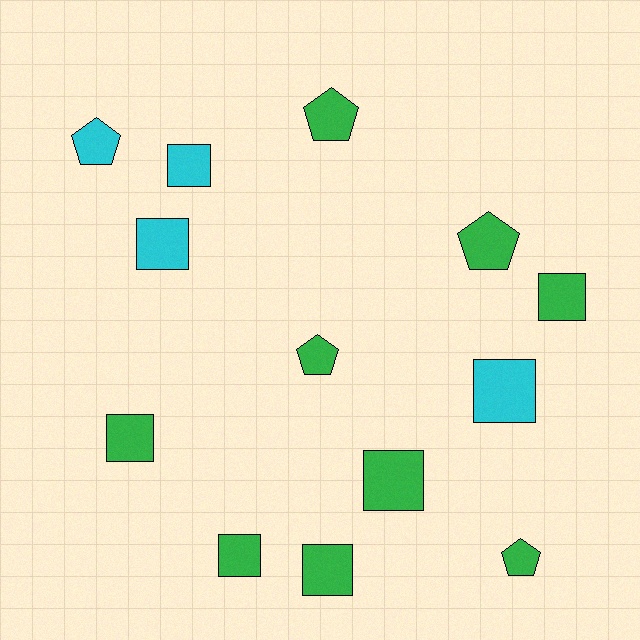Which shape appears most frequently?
Square, with 8 objects.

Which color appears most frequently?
Green, with 9 objects.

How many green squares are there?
There are 5 green squares.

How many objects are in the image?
There are 13 objects.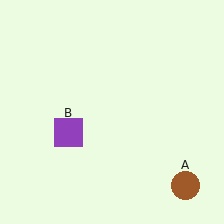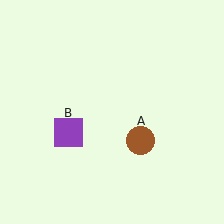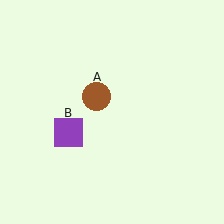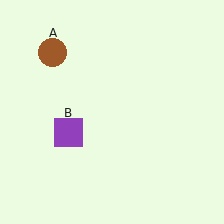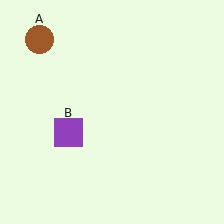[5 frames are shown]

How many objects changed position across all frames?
1 object changed position: brown circle (object A).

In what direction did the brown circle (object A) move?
The brown circle (object A) moved up and to the left.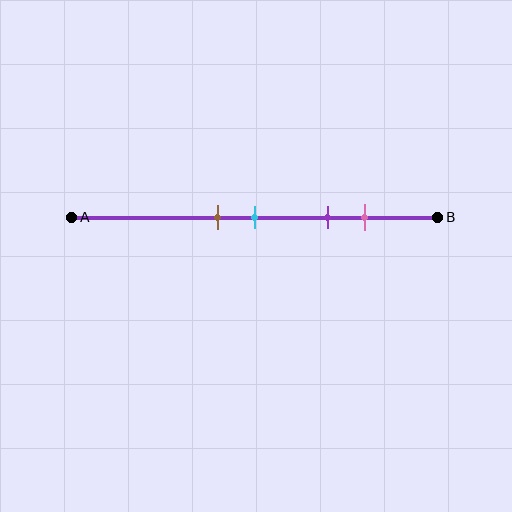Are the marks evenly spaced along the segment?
No, the marks are not evenly spaced.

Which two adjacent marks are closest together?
The brown and cyan marks are the closest adjacent pair.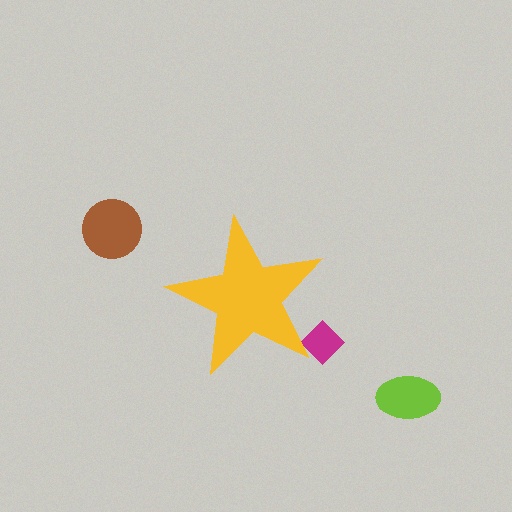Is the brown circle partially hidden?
No, the brown circle is fully visible.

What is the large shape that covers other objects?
A yellow star.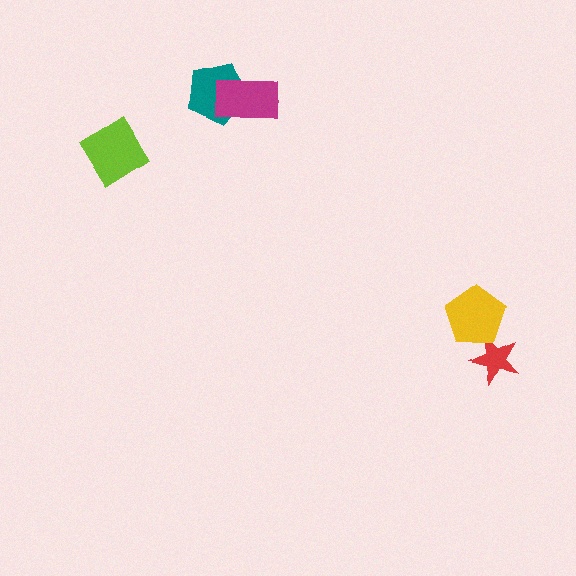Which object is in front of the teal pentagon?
The magenta rectangle is in front of the teal pentagon.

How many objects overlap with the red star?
1 object overlaps with the red star.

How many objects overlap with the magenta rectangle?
1 object overlaps with the magenta rectangle.